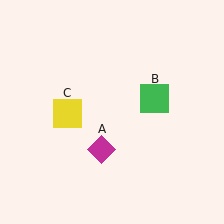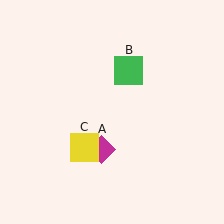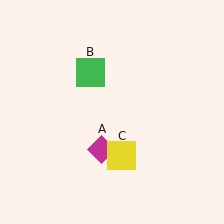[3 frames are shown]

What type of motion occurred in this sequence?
The green square (object B), yellow square (object C) rotated counterclockwise around the center of the scene.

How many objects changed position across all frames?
2 objects changed position: green square (object B), yellow square (object C).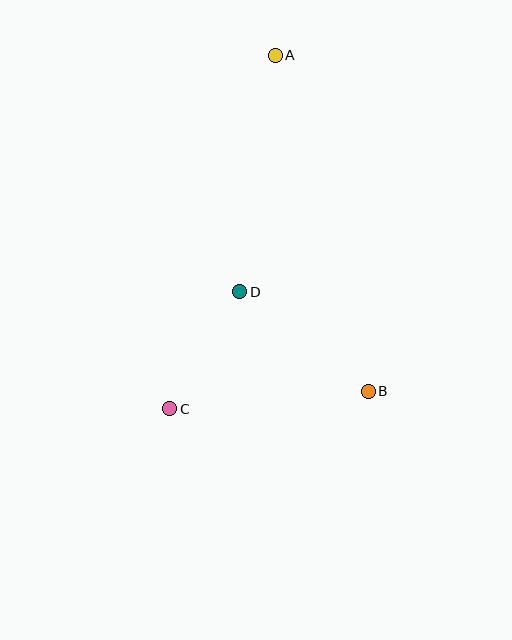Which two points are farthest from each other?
Points A and C are farthest from each other.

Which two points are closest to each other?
Points C and D are closest to each other.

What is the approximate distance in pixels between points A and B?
The distance between A and B is approximately 349 pixels.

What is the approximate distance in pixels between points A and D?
The distance between A and D is approximately 239 pixels.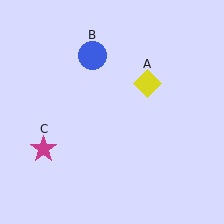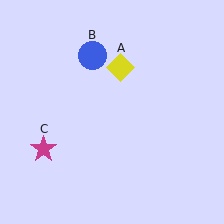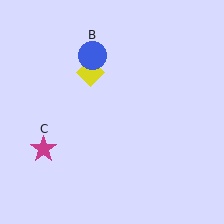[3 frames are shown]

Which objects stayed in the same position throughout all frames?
Blue circle (object B) and magenta star (object C) remained stationary.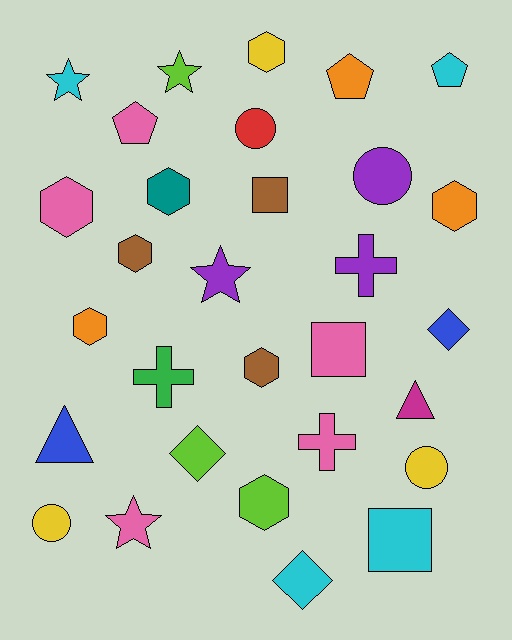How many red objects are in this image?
There is 1 red object.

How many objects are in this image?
There are 30 objects.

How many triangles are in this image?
There are 2 triangles.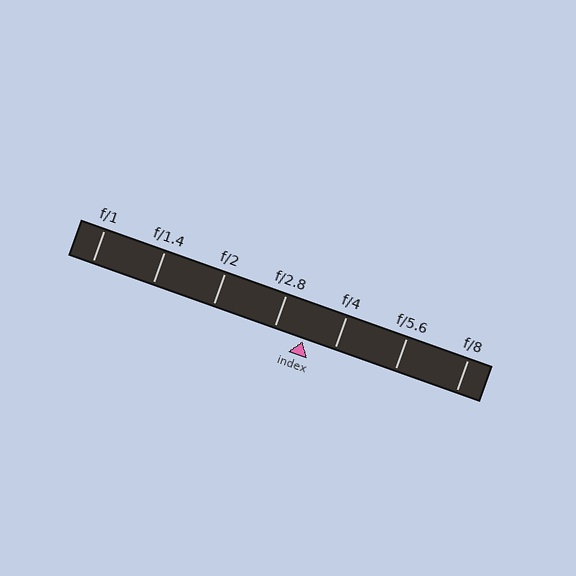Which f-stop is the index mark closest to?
The index mark is closest to f/2.8.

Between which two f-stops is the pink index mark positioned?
The index mark is between f/2.8 and f/4.